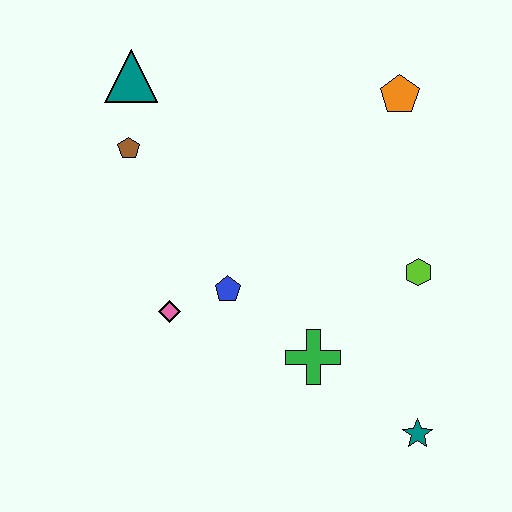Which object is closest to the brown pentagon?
The teal triangle is closest to the brown pentagon.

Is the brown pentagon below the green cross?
No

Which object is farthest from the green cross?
The teal triangle is farthest from the green cross.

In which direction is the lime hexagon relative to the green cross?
The lime hexagon is to the right of the green cross.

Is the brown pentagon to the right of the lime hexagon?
No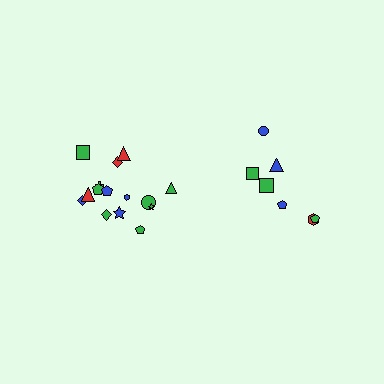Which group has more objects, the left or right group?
The left group.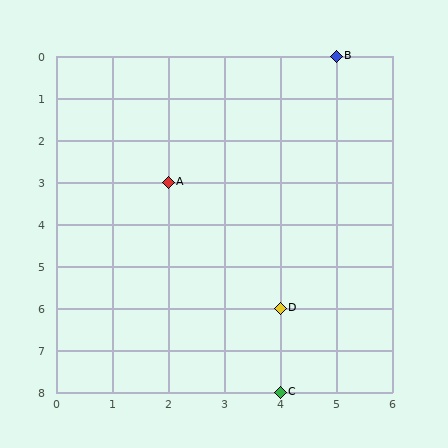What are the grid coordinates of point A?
Point A is at grid coordinates (2, 3).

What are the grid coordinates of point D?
Point D is at grid coordinates (4, 6).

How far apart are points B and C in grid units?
Points B and C are 1 column and 8 rows apart (about 8.1 grid units diagonally).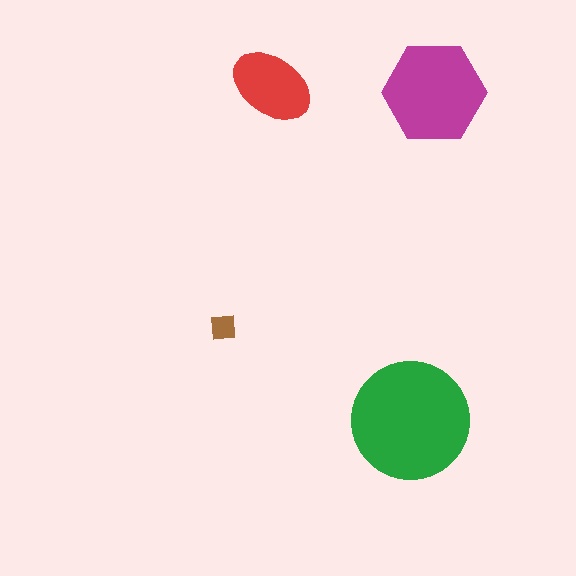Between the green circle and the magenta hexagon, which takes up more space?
The green circle.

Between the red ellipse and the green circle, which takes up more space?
The green circle.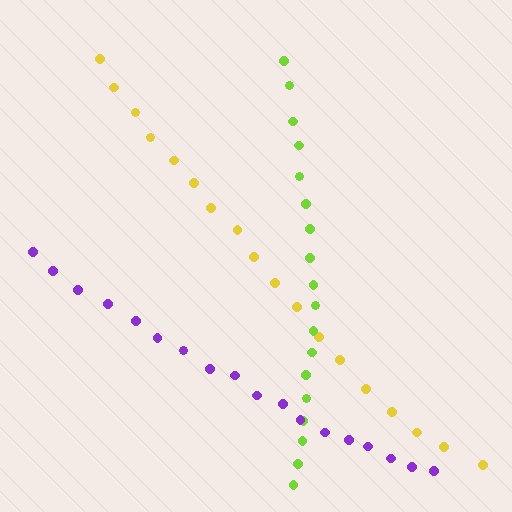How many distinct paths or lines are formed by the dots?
There are 3 distinct paths.